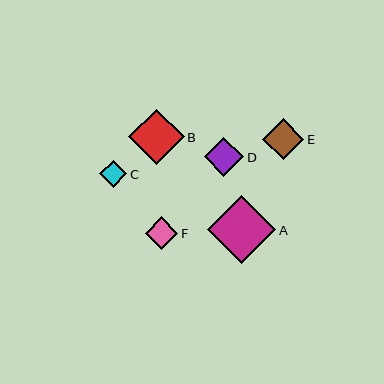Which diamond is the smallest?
Diamond C is the smallest with a size of approximately 27 pixels.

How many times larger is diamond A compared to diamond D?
Diamond A is approximately 1.7 times the size of diamond D.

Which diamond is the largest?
Diamond A is the largest with a size of approximately 68 pixels.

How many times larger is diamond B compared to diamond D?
Diamond B is approximately 1.4 times the size of diamond D.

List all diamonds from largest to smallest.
From largest to smallest: A, B, E, D, F, C.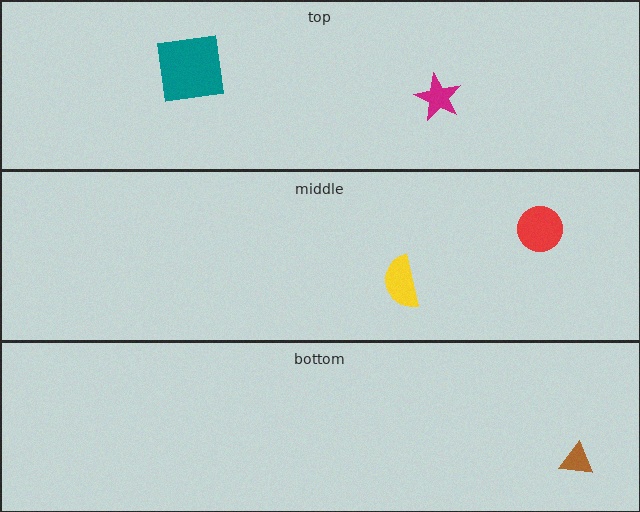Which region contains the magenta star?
The top region.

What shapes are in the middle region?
The yellow semicircle, the red circle.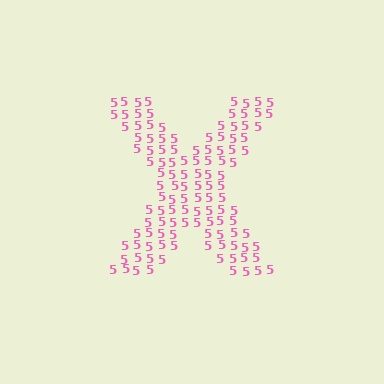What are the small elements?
The small elements are digit 5's.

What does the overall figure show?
The overall figure shows the letter X.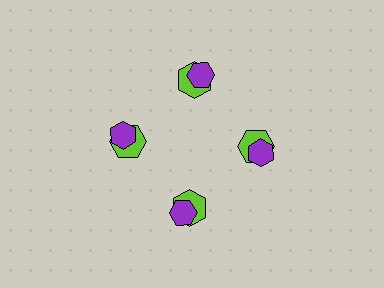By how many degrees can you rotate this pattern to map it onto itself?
The pattern maps onto itself every 90 degrees of rotation.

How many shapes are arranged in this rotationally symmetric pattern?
There are 8 shapes, arranged in 4 groups of 2.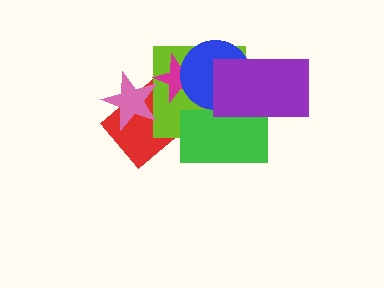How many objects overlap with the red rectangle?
5 objects overlap with the red rectangle.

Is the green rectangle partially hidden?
Yes, it is partially covered by another shape.